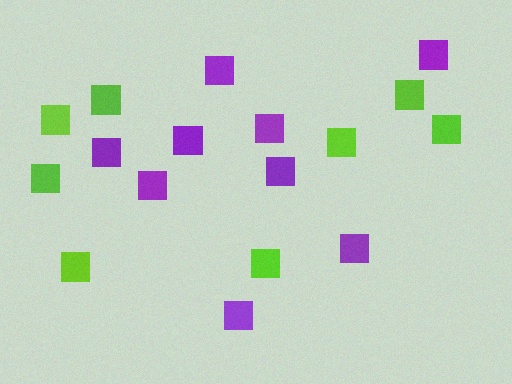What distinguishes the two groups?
There are 2 groups: one group of purple squares (9) and one group of lime squares (8).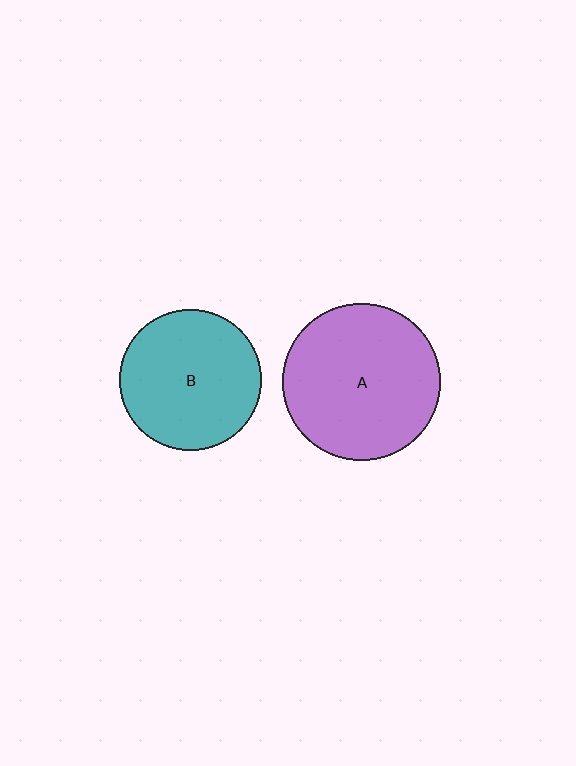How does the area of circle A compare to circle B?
Approximately 1.2 times.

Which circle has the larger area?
Circle A (purple).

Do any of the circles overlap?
No, none of the circles overlap.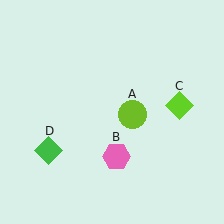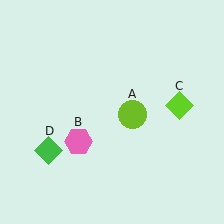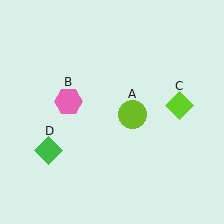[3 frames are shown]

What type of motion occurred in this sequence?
The pink hexagon (object B) rotated clockwise around the center of the scene.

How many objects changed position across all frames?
1 object changed position: pink hexagon (object B).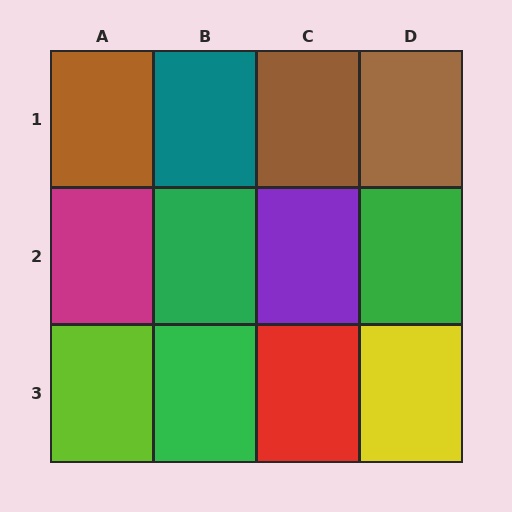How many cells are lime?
1 cell is lime.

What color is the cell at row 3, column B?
Green.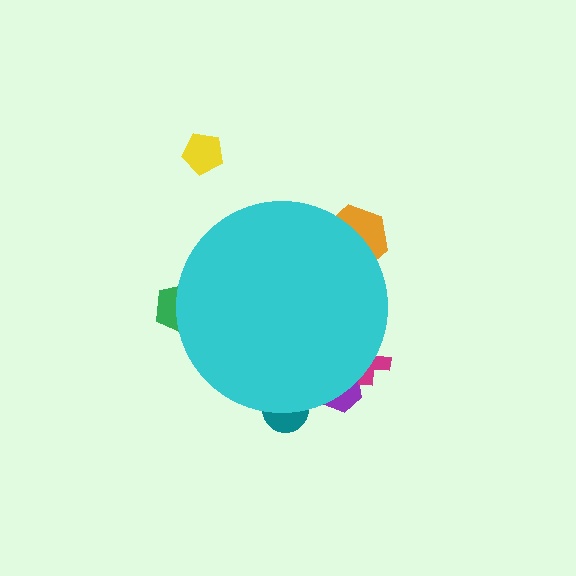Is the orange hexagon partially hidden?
Yes, the orange hexagon is partially hidden behind the cyan circle.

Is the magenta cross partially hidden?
Yes, the magenta cross is partially hidden behind the cyan circle.